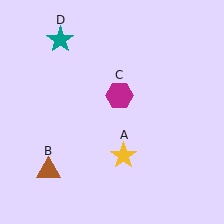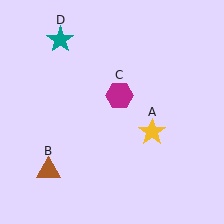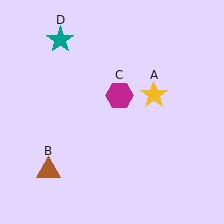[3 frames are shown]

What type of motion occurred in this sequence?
The yellow star (object A) rotated counterclockwise around the center of the scene.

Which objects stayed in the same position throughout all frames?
Brown triangle (object B) and magenta hexagon (object C) and teal star (object D) remained stationary.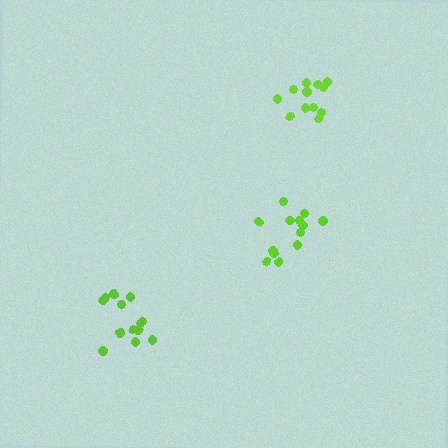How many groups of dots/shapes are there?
There are 3 groups.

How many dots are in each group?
Group 1: 13 dots, Group 2: 13 dots, Group 3: 12 dots (38 total).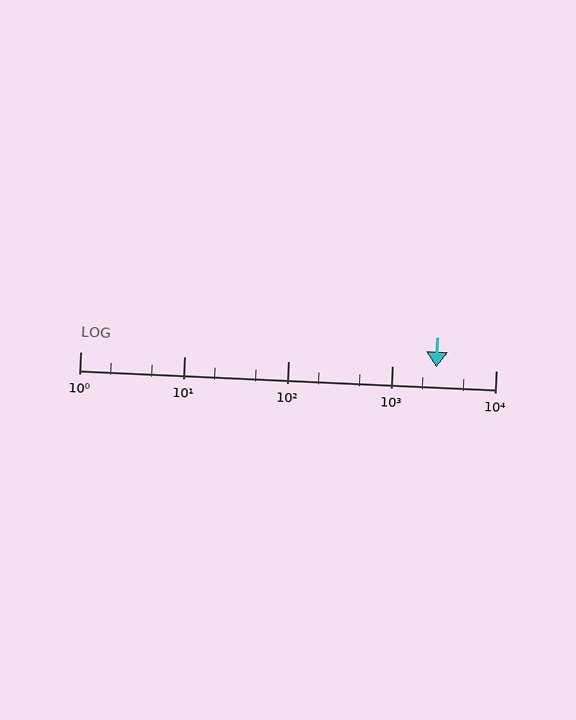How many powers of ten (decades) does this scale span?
The scale spans 4 decades, from 1 to 10000.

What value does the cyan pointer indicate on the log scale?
The pointer indicates approximately 2700.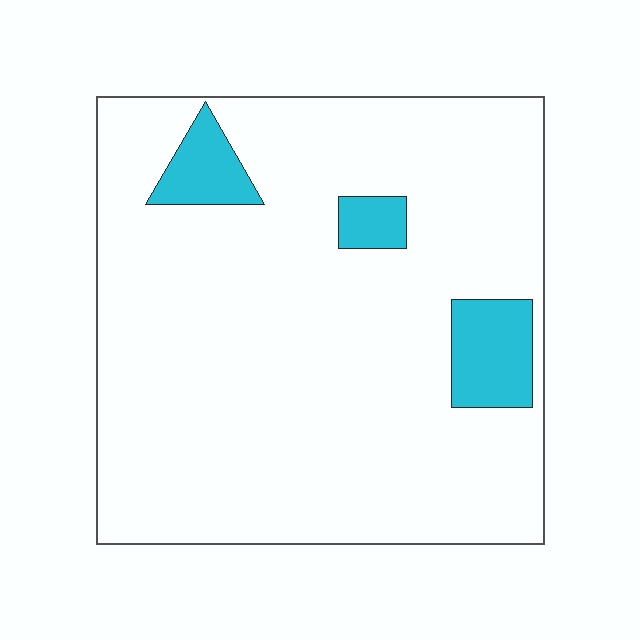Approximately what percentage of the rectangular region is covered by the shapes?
Approximately 10%.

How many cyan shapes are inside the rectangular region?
3.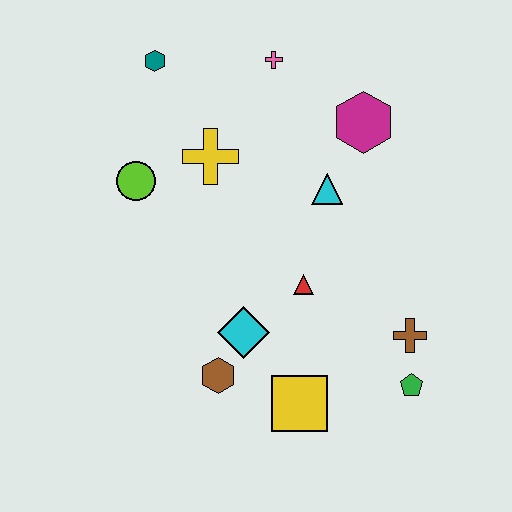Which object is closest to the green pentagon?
The brown cross is closest to the green pentagon.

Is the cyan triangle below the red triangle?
No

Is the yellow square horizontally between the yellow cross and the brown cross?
Yes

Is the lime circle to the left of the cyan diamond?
Yes